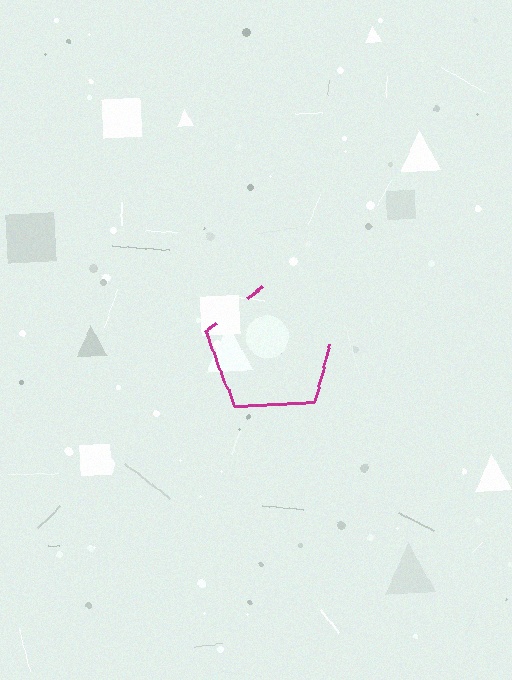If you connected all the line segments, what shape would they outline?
They would outline a pentagon.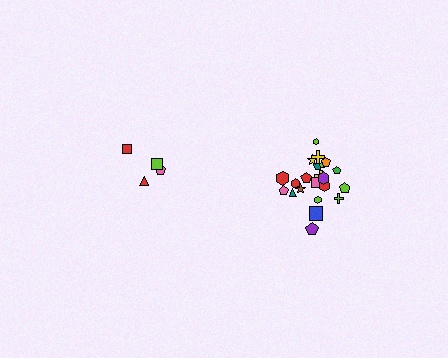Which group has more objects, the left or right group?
The right group.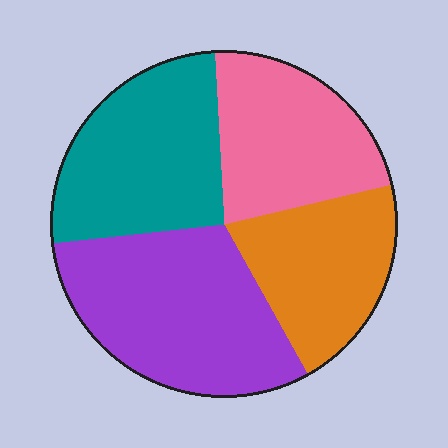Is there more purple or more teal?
Purple.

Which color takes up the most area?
Purple, at roughly 30%.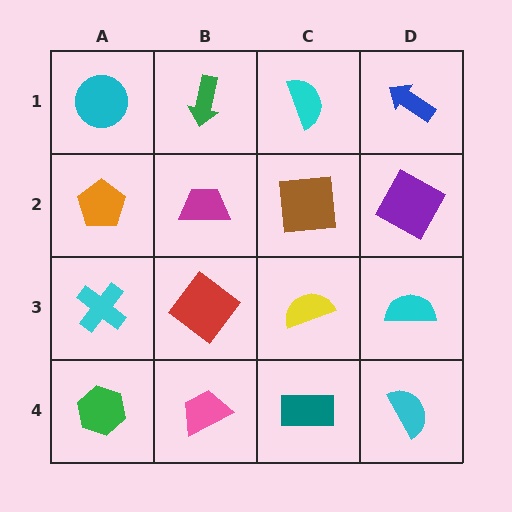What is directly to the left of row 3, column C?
A red diamond.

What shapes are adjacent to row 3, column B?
A magenta trapezoid (row 2, column B), a pink trapezoid (row 4, column B), a cyan cross (row 3, column A), a yellow semicircle (row 3, column C).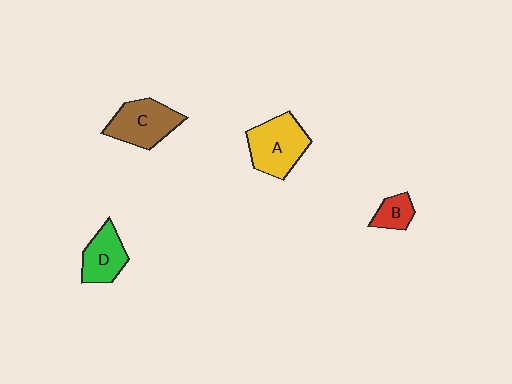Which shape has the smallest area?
Shape B (red).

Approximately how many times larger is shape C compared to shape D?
Approximately 1.3 times.